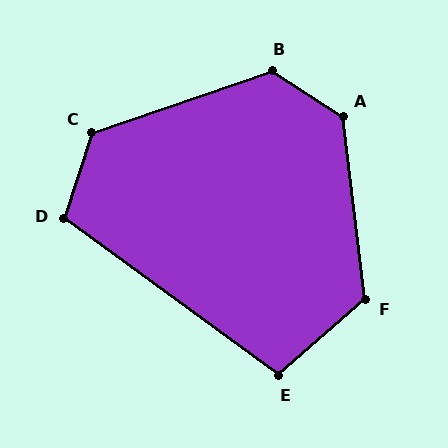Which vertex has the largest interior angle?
A, at approximately 130 degrees.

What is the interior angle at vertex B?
Approximately 128 degrees (obtuse).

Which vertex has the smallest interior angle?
E, at approximately 103 degrees.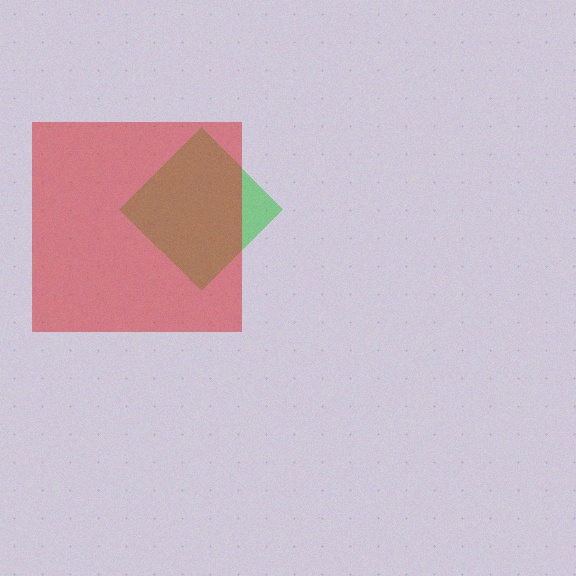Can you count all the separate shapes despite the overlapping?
Yes, there are 2 separate shapes.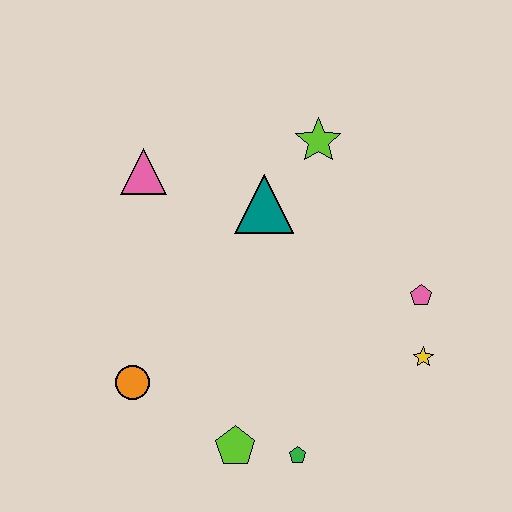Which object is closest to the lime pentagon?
The green pentagon is closest to the lime pentagon.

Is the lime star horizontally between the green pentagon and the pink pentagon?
Yes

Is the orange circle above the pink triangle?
No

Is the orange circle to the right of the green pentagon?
No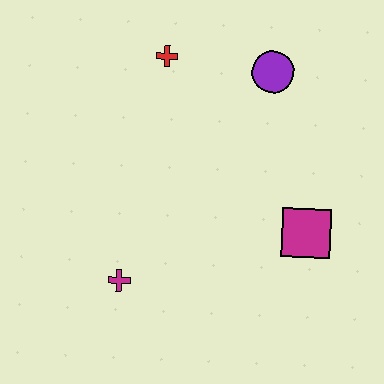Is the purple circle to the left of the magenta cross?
No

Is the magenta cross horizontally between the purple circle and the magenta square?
No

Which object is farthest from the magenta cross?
The purple circle is farthest from the magenta cross.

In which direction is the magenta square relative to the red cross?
The magenta square is below the red cross.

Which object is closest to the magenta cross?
The magenta square is closest to the magenta cross.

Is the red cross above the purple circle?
Yes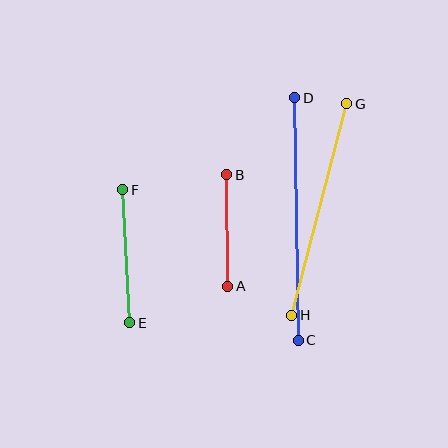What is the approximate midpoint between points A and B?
The midpoint is at approximately (227, 230) pixels.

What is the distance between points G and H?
The distance is approximately 219 pixels.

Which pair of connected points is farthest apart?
Points C and D are farthest apart.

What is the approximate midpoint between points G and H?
The midpoint is at approximately (319, 210) pixels.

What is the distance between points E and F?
The distance is approximately 133 pixels.